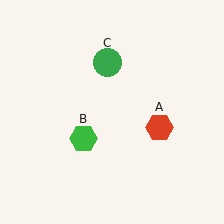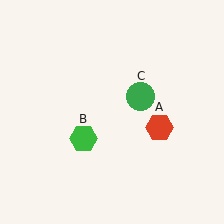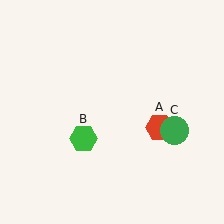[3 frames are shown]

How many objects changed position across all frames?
1 object changed position: green circle (object C).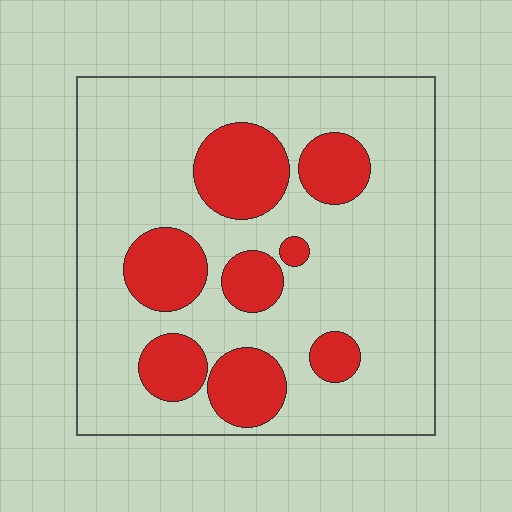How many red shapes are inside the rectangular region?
8.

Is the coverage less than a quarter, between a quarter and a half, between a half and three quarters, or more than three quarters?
Less than a quarter.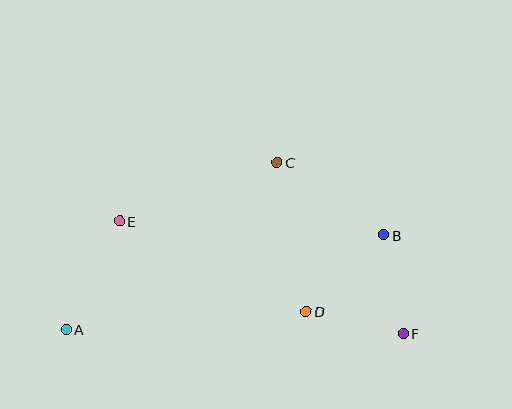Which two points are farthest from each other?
Points A and F are farthest from each other.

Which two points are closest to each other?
Points D and F are closest to each other.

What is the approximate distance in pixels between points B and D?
The distance between B and D is approximately 109 pixels.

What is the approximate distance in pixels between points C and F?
The distance between C and F is approximately 213 pixels.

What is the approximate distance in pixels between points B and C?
The distance between B and C is approximately 129 pixels.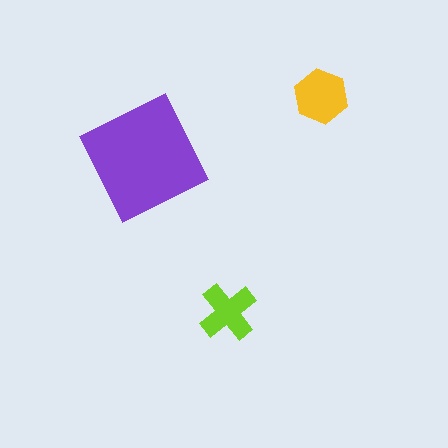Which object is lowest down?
The lime cross is bottommost.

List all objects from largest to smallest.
The purple square, the yellow hexagon, the lime cross.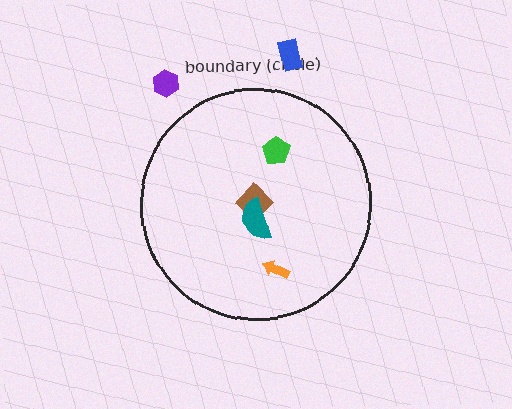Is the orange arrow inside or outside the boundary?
Inside.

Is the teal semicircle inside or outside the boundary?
Inside.